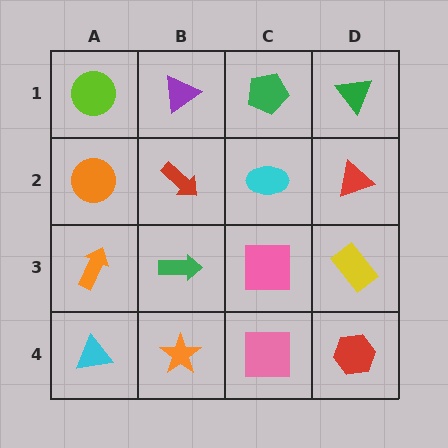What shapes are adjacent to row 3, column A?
An orange circle (row 2, column A), a cyan triangle (row 4, column A), a green arrow (row 3, column B).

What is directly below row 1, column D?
A red triangle.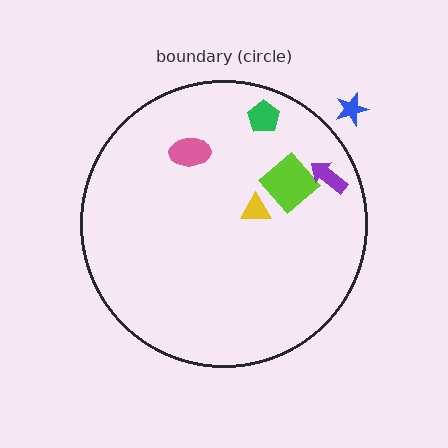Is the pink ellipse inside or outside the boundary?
Inside.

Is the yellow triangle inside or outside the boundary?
Inside.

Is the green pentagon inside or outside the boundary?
Inside.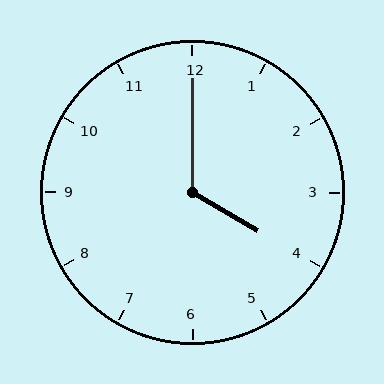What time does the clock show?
4:00.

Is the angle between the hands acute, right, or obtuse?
It is obtuse.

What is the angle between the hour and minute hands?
Approximately 120 degrees.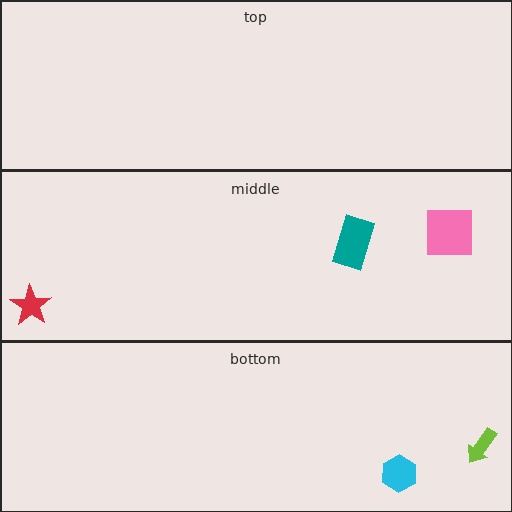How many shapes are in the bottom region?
2.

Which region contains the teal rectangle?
The middle region.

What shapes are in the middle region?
The teal rectangle, the pink square, the red star.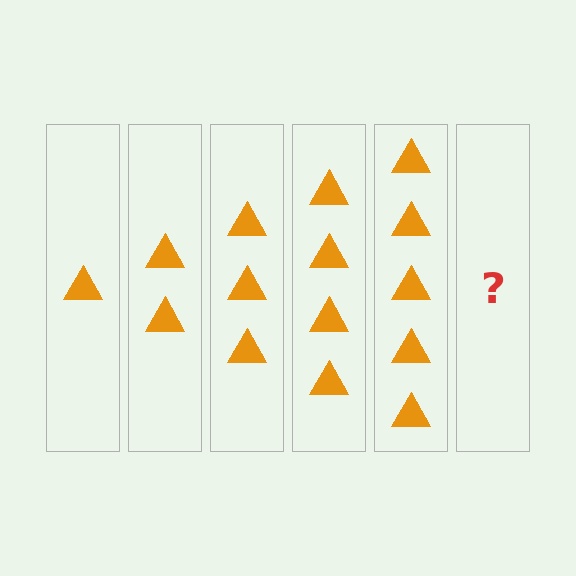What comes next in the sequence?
The next element should be 6 triangles.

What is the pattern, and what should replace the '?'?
The pattern is that each step adds one more triangle. The '?' should be 6 triangles.